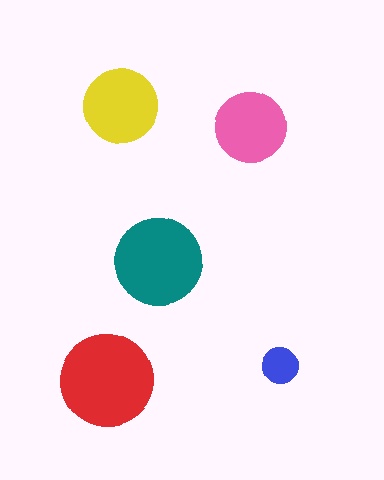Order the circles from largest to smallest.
the red one, the teal one, the yellow one, the pink one, the blue one.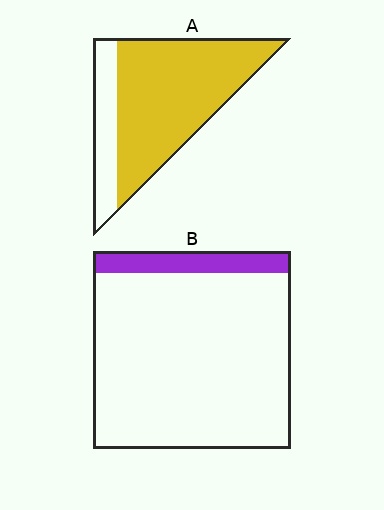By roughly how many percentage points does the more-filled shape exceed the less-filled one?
By roughly 65 percentage points (A over B).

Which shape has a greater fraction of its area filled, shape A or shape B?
Shape A.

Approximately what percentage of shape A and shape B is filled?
A is approximately 75% and B is approximately 10%.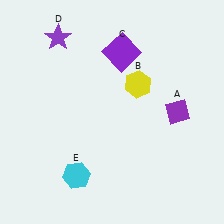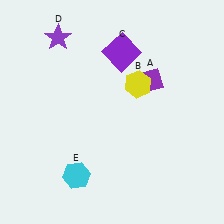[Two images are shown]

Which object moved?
The purple diamond (A) moved up.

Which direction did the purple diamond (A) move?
The purple diamond (A) moved up.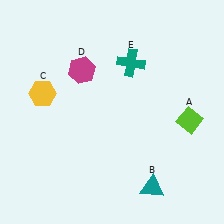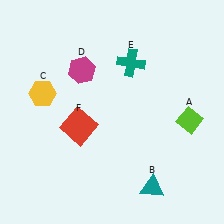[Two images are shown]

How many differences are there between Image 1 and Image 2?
There is 1 difference between the two images.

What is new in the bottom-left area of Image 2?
A red square (F) was added in the bottom-left area of Image 2.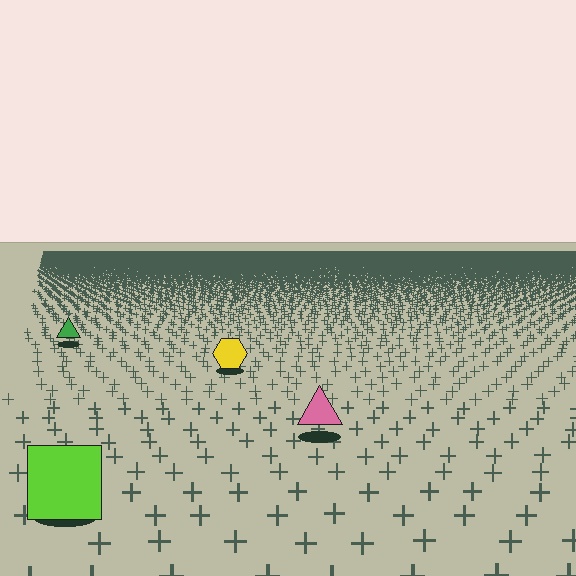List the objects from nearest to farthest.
From nearest to farthest: the lime square, the pink triangle, the yellow hexagon, the green triangle.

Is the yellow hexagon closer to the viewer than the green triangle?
Yes. The yellow hexagon is closer — you can tell from the texture gradient: the ground texture is coarser near it.